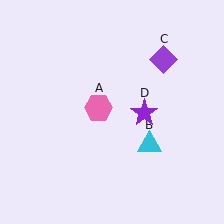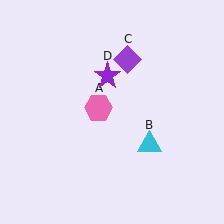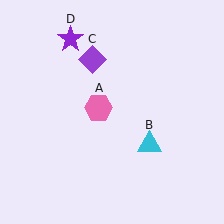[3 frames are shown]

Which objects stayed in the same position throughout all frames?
Pink hexagon (object A) and cyan triangle (object B) remained stationary.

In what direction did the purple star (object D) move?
The purple star (object D) moved up and to the left.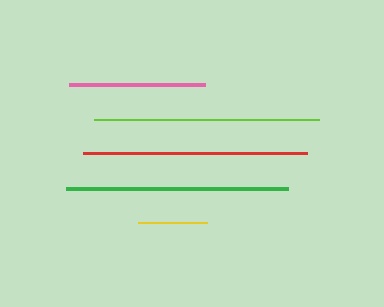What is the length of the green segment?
The green segment is approximately 223 pixels long.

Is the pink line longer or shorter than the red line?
The red line is longer than the pink line.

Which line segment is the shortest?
The yellow line is the shortest at approximately 69 pixels.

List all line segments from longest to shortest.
From longest to shortest: lime, red, green, pink, yellow.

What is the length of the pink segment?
The pink segment is approximately 136 pixels long.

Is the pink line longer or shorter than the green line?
The green line is longer than the pink line.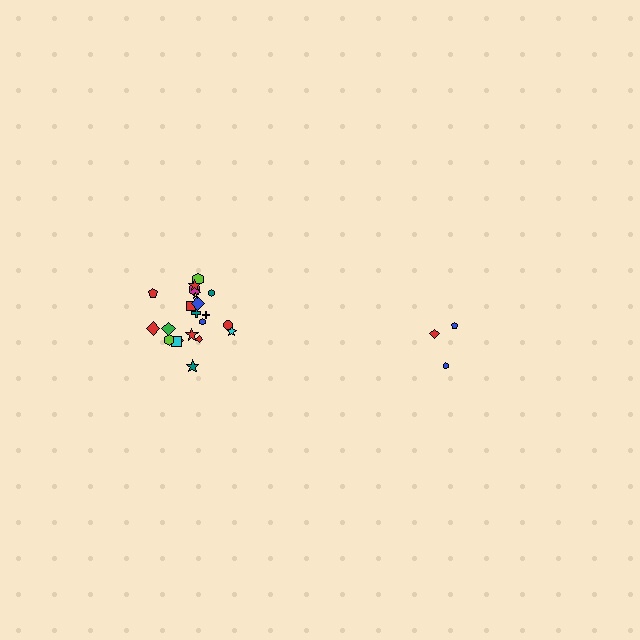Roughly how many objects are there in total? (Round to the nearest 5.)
Roughly 25 objects in total.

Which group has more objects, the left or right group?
The left group.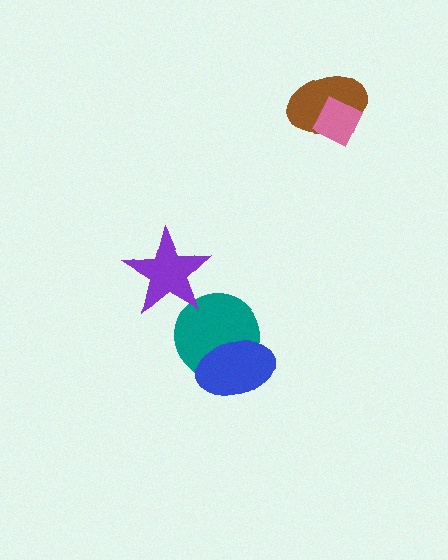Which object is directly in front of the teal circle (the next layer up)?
The purple star is directly in front of the teal circle.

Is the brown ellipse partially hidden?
Yes, it is partially covered by another shape.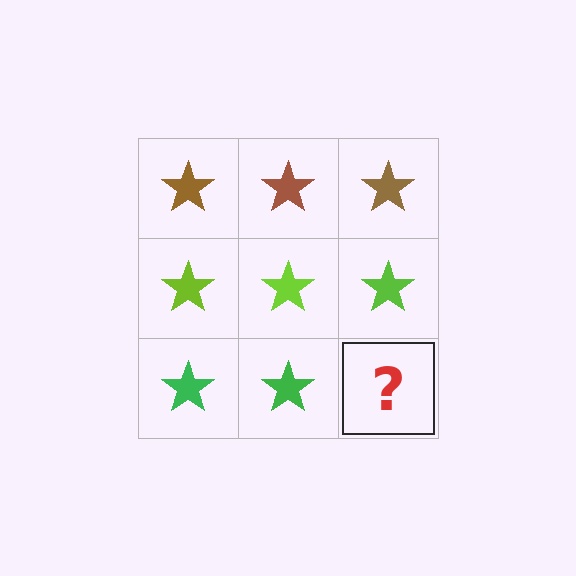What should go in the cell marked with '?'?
The missing cell should contain a green star.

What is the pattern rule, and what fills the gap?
The rule is that each row has a consistent color. The gap should be filled with a green star.